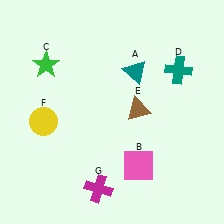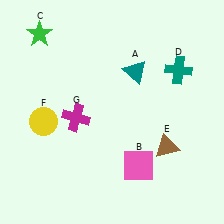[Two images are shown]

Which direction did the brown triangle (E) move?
The brown triangle (E) moved down.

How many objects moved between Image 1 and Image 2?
3 objects moved between the two images.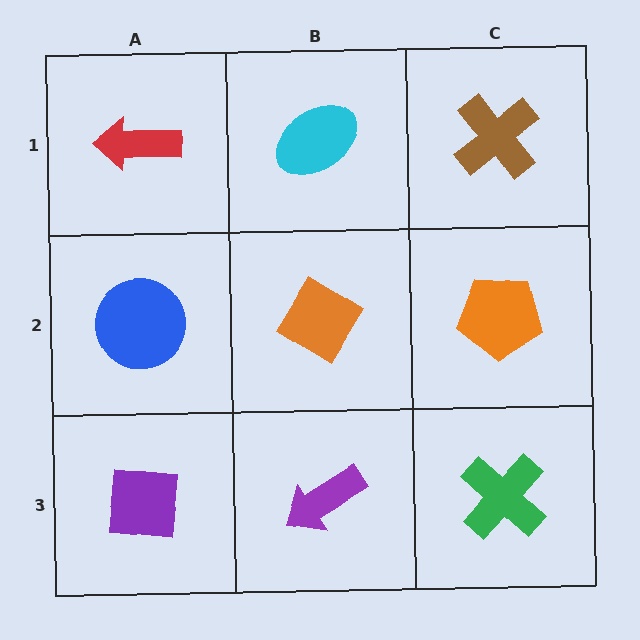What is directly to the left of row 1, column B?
A red arrow.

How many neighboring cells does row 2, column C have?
3.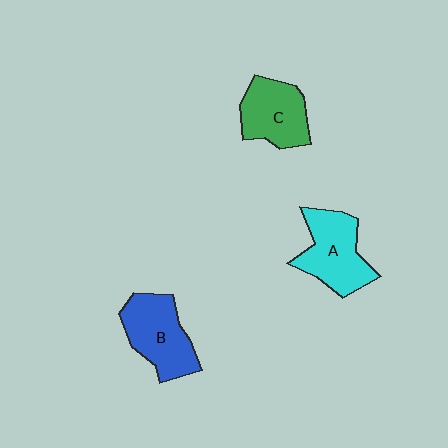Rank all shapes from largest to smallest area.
From largest to smallest: B (blue), A (cyan), C (green).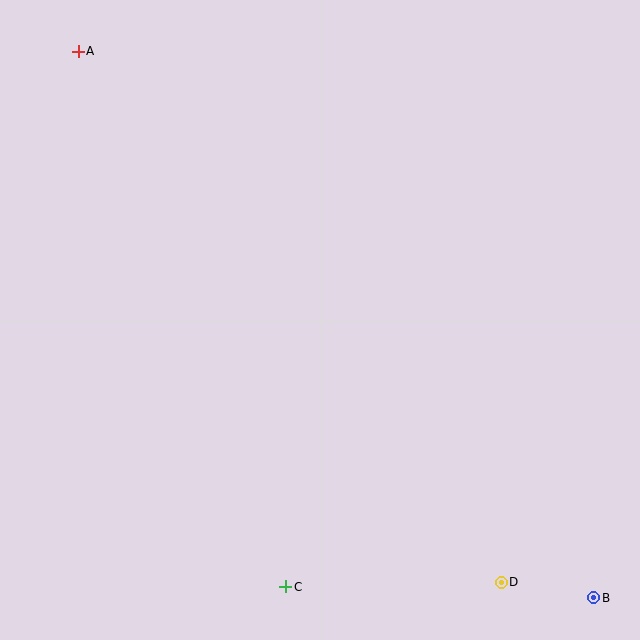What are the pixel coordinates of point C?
Point C is at (286, 587).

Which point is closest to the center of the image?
Point C at (286, 587) is closest to the center.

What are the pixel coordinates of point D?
Point D is at (501, 582).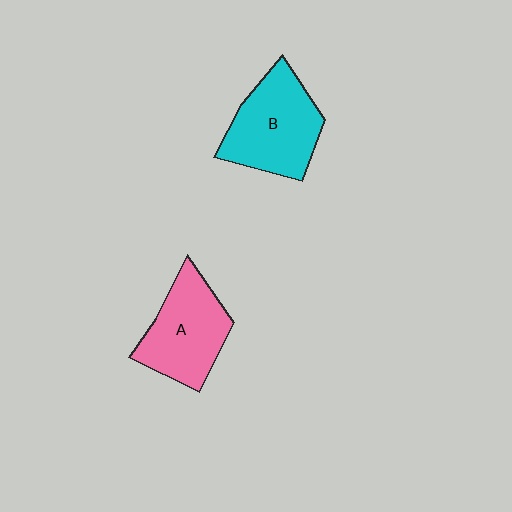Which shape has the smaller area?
Shape A (pink).